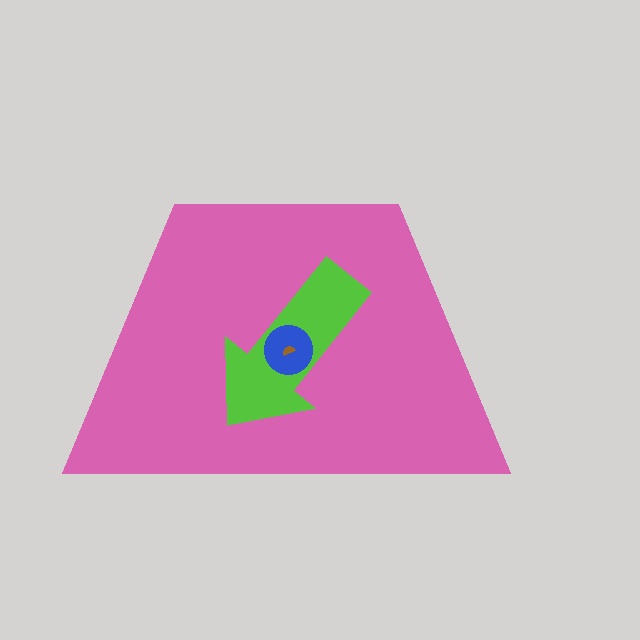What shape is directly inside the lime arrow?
The blue circle.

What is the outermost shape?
The pink trapezoid.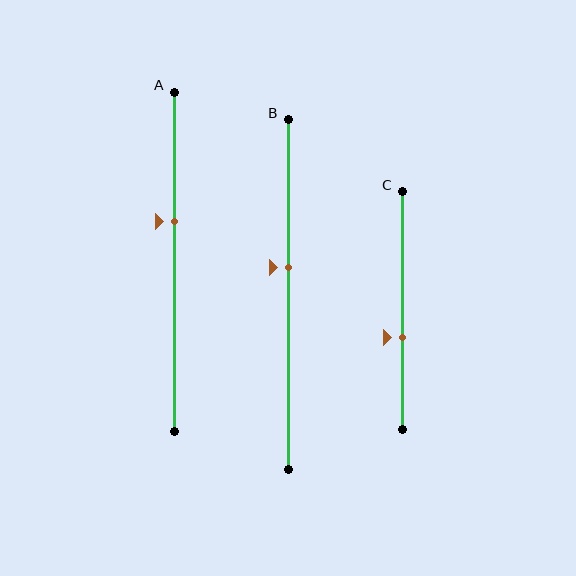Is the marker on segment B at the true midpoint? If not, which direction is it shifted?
No, the marker on segment B is shifted upward by about 8% of the segment length.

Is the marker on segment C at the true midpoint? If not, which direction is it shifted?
No, the marker on segment C is shifted downward by about 11% of the segment length.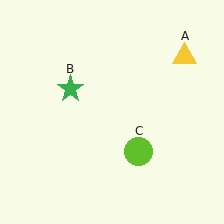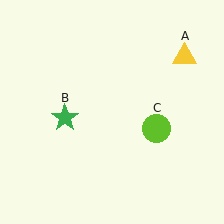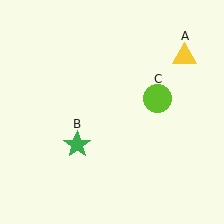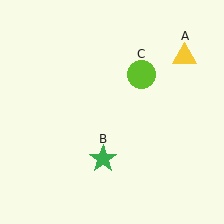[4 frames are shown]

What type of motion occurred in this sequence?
The green star (object B), lime circle (object C) rotated counterclockwise around the center of the scene.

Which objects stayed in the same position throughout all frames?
Yellow triangle (object A) remained stationary.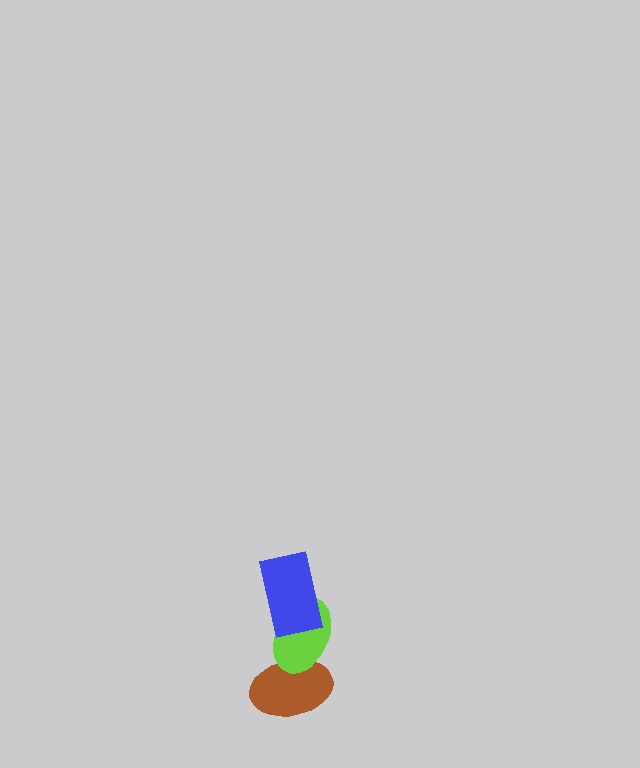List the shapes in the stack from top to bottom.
From top to bottom: the blue rectangle, the lime ellipse, the brown ellipse.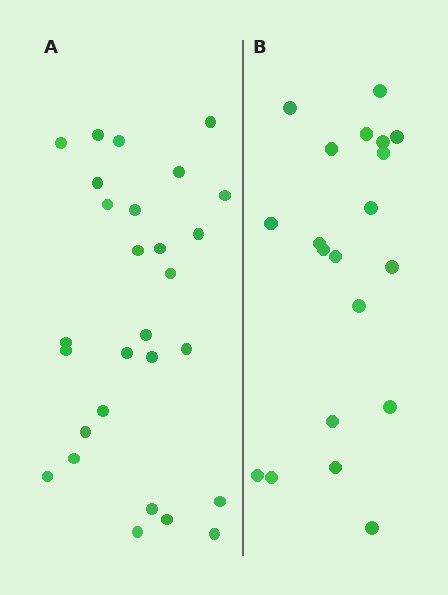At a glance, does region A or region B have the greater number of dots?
Region A (the left region) has more dots.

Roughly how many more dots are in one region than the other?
Region A has roughly 8 or so more dots than region B.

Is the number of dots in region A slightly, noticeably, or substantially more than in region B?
Region A has noticeably more, but not dramatically so. The ratio is roughly 1.4 to 1.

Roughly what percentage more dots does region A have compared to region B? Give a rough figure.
About 40% more.